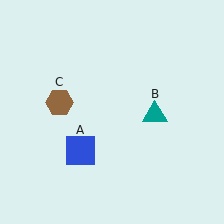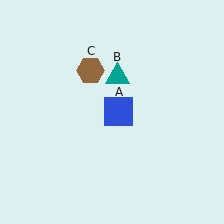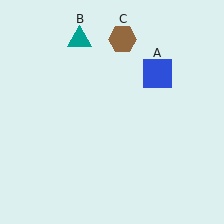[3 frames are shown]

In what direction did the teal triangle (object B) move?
The teal triangle (object B) moved up and to the left.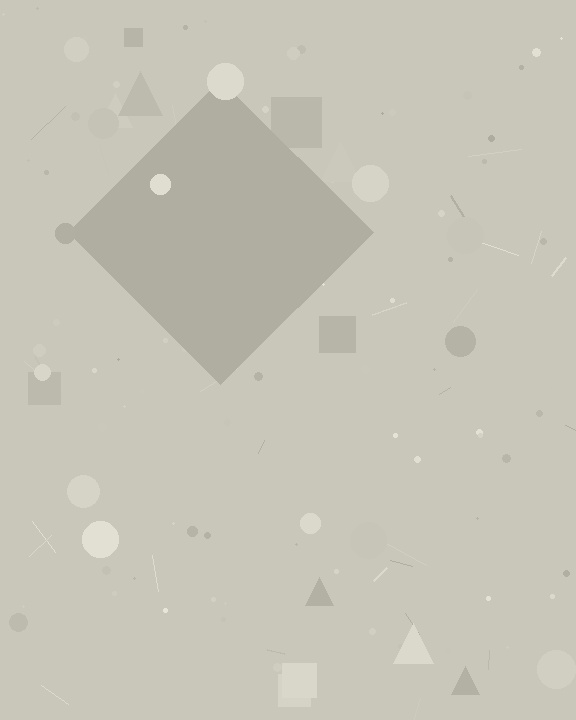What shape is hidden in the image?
A diamond is hidden in the image.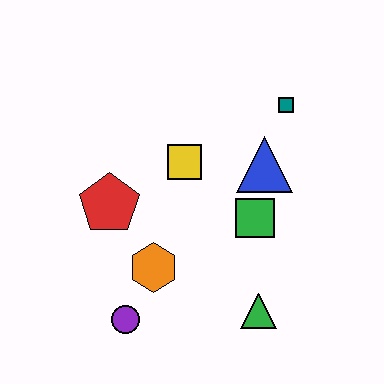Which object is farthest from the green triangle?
The teal square is farthest from the green triangle.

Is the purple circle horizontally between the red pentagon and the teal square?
Yes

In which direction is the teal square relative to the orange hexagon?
The teal square is above the orange hexagon.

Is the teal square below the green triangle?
No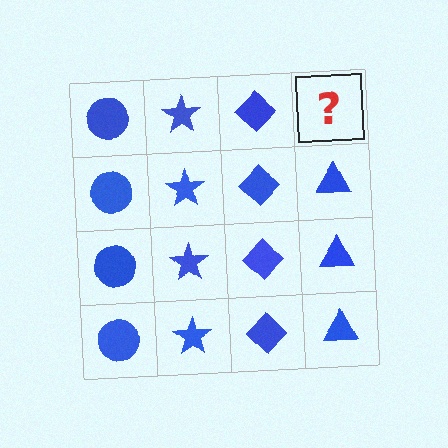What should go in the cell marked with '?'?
The missing cell should contain a blue triangle.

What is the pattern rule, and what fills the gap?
The rule is that each column has a consistent shape. The gap should be filled with a blue triangle.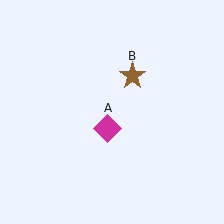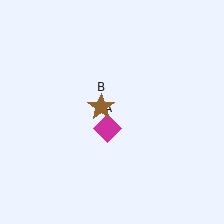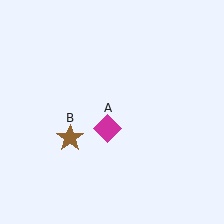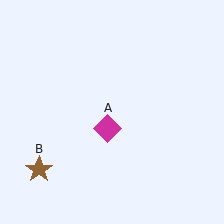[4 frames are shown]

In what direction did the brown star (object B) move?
The brown star (object B) moved down and to the left.